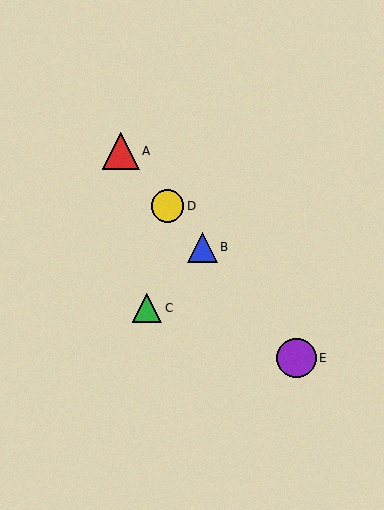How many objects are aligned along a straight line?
4 objects (A, B, D, E) are aligned along a straight line.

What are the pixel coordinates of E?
Object E is at (297, 358).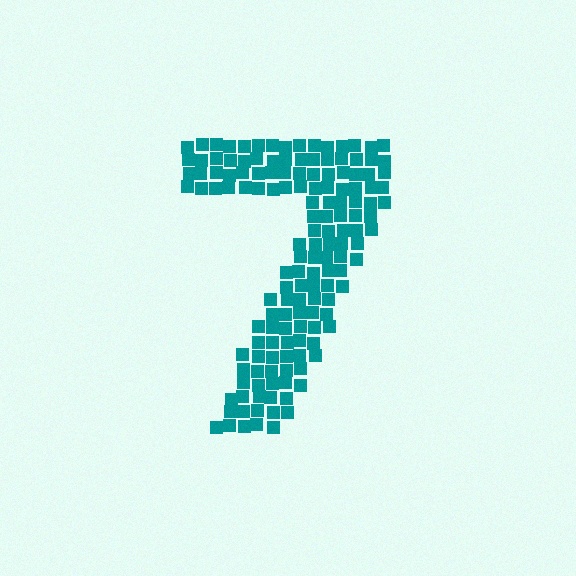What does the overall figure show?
The overall figure shows the digit 7.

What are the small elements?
The small elements are squares.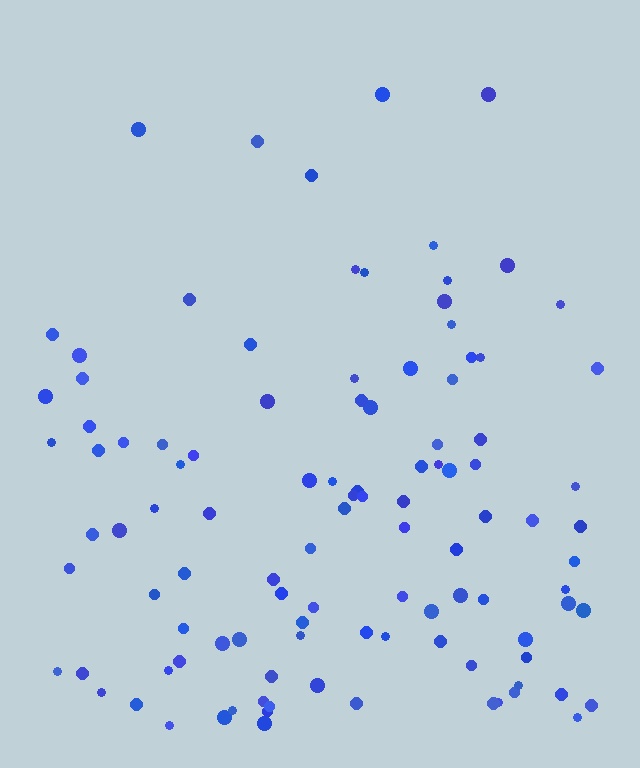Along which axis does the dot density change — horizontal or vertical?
Vertical.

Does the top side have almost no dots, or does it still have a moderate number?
Still a moderate number, just noticeably fewer than the bottom.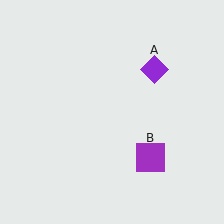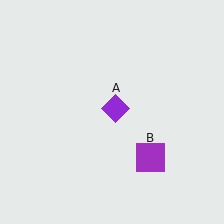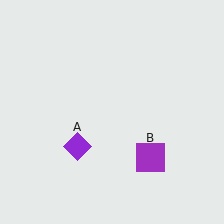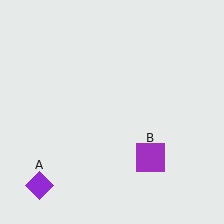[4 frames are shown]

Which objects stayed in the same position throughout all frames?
Purple square (object B) remained stationary.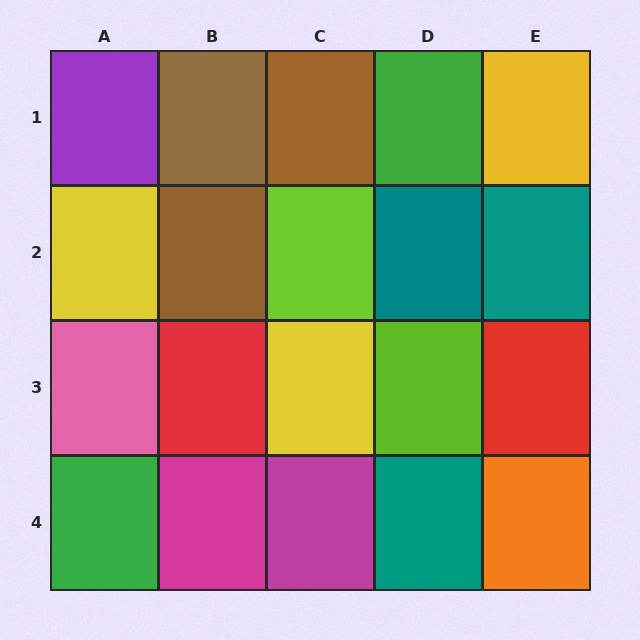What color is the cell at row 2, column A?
Yellow.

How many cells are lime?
2 cells are lime.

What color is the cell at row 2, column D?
Teal.